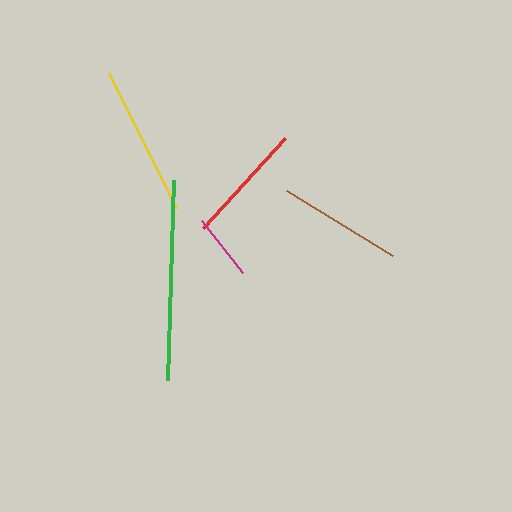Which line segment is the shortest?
The magenta line is the shortest at approximately 67 pixels.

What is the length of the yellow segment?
The yellow segment is approximately 151 pixels long.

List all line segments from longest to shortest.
From longest to shortest: green, yellow, brown, red, magenta.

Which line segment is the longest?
The green line is the longest at approximately 200 pixels.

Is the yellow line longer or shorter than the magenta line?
The yellow line is longer than the magenta line.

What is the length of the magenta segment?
The magenta segment is approximately 67 pixels long.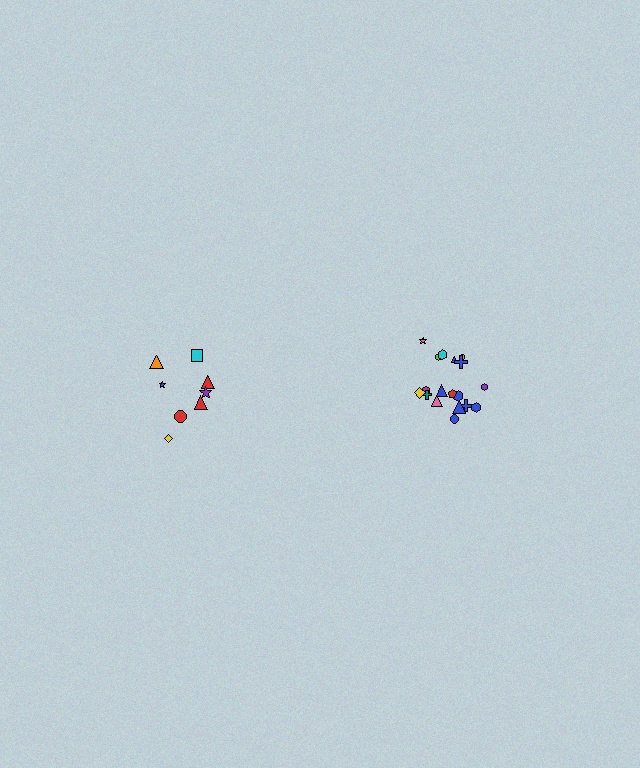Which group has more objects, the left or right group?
The right group.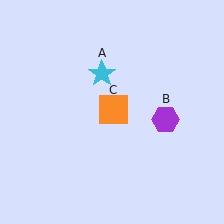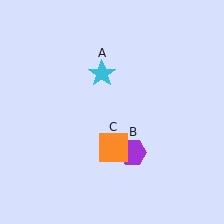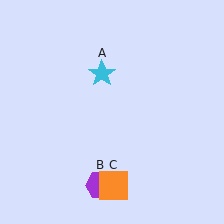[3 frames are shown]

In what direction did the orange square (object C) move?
The orange square (object C) moved down.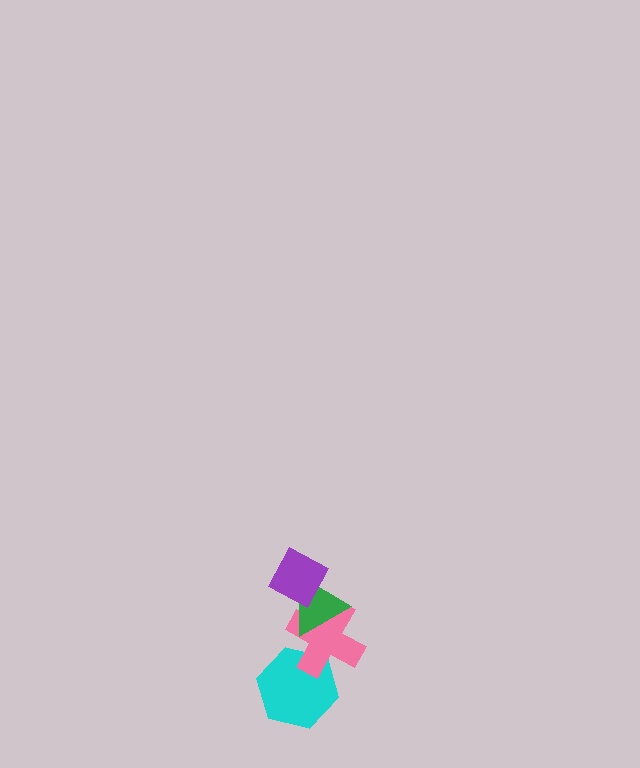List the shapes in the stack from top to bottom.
From top to bottom: the purple diamond, the green triangle, the pink cross, the cyan hexagon.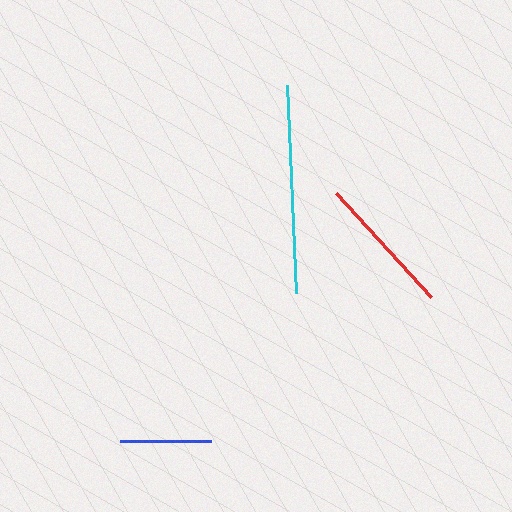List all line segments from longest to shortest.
From longest to shortest: cyan, red, blue.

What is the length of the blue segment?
The blue segment is approximately 91 pixels long.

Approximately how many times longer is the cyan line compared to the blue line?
The cyan line is approximately 2.3 times the length of the blue line.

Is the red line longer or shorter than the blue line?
The red line is longer than the blue line.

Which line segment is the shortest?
The blue line is the shortest at approximately 91 pixels.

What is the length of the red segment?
The red segment is approximately 141 pixels long.